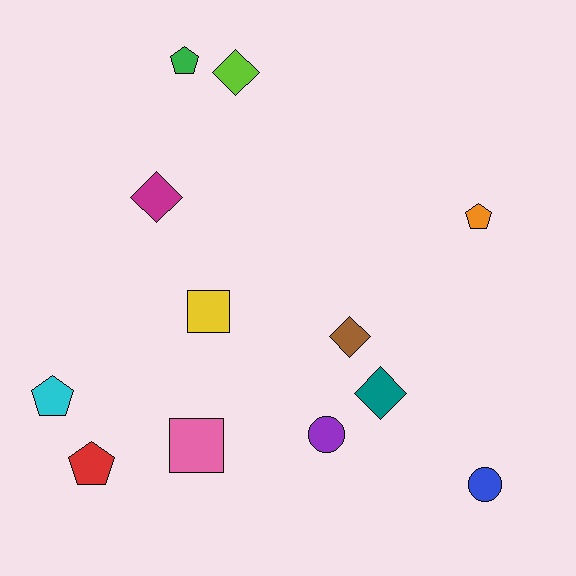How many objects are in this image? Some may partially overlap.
There are 12 objects.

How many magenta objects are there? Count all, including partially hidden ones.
There is 1 magenta object.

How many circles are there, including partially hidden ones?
There are 2 circles.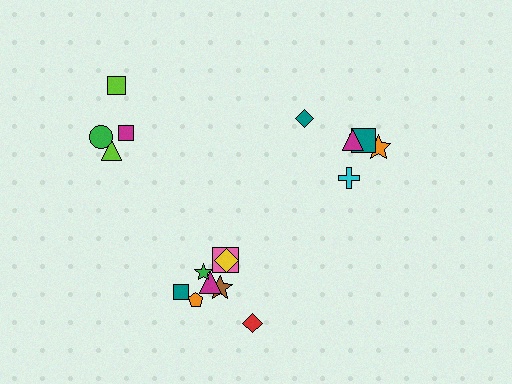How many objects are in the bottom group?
There are 8 objects.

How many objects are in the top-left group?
There are 4 objects.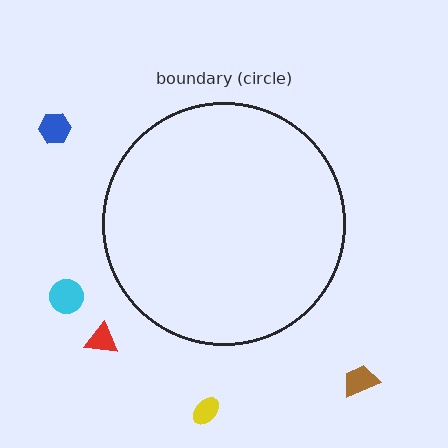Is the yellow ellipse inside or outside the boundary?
Outside.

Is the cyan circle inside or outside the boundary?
Outside.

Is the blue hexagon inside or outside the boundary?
Outside.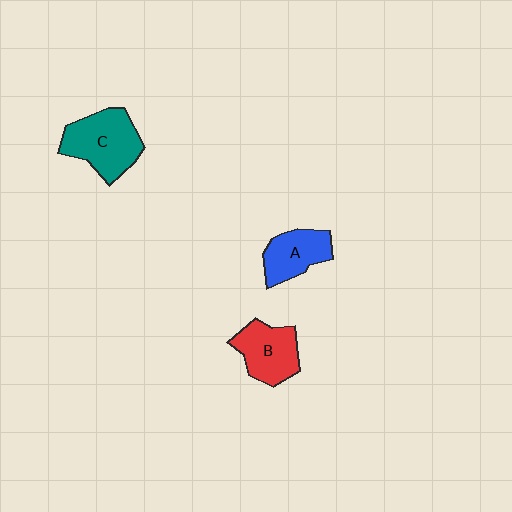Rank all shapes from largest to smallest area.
From largest to smallest: C (teal), B (red), A (blue).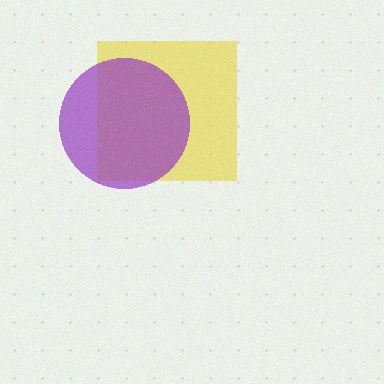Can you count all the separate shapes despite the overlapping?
Yes, there are 2 separate shapes.